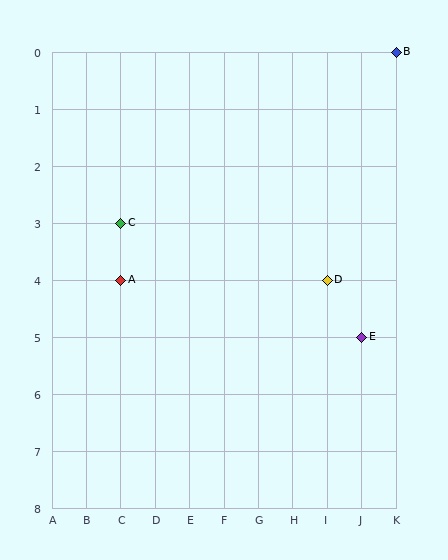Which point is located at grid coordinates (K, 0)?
Point B is at (K, 0).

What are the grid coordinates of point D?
Point D is at grid coordinates (I, 4).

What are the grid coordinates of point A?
Point A is at grid coordinates (C, 4).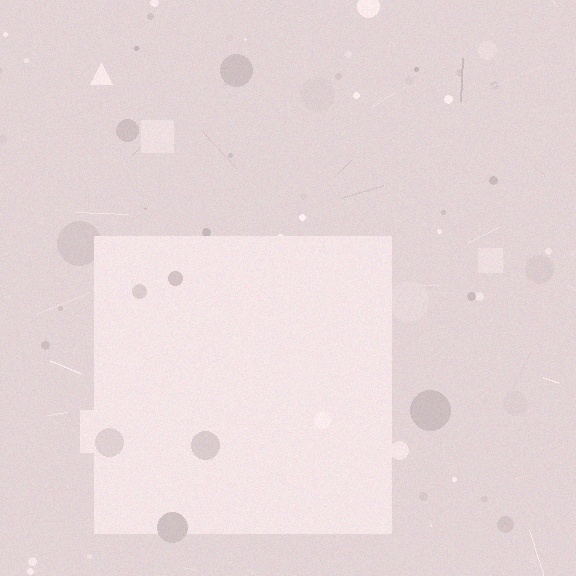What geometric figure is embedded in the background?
A square is embedded in the background.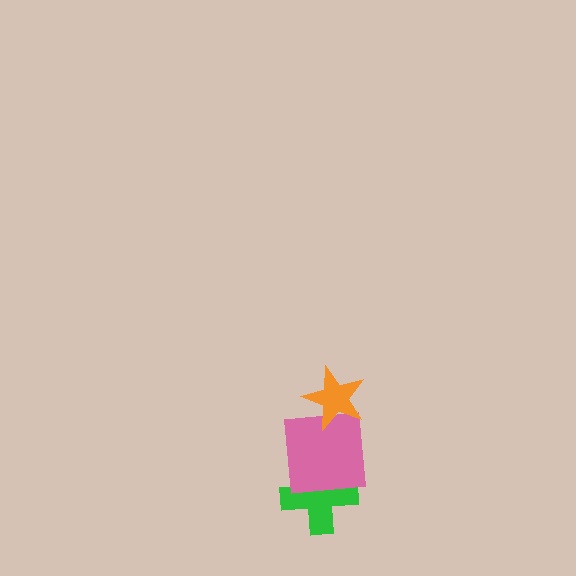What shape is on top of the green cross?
The pink square is on top of the green cross.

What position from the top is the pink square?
The pink square is 2nd from the top.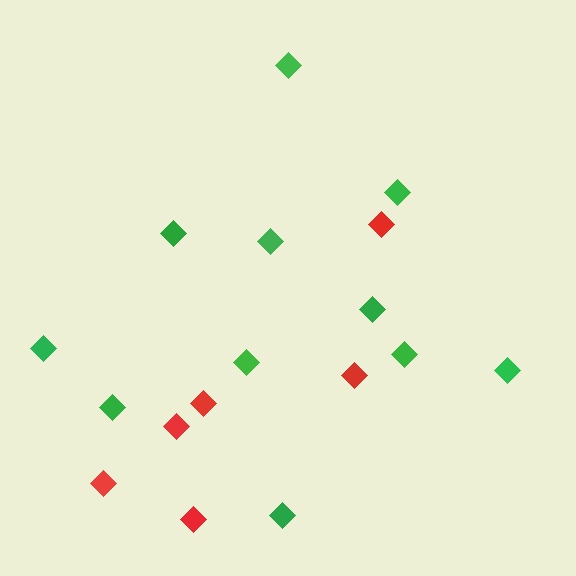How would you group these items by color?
There are 2 groups: one group of red diamonds (6) and one group of green diamonds (11).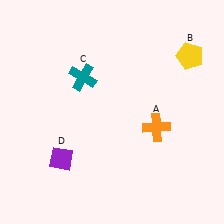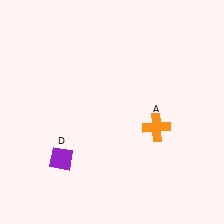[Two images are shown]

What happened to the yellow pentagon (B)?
The yellow pentagon (B) was removed in Image 2. It was in the top-right area of Image 1.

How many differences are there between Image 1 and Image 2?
There are 2 differences between the two images.